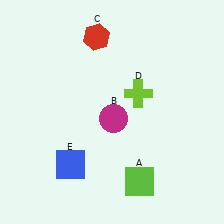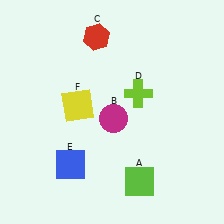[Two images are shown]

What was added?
A yellow square (F) was added in Image 2.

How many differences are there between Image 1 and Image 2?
There is 1 difference between the two images.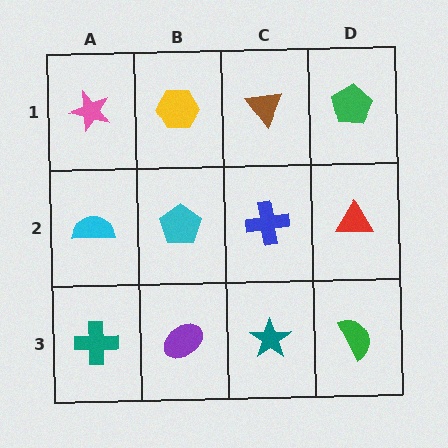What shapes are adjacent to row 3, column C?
A blue cross (row 2, column C), a purple ellipse (row 3, column B), a green semicircle (row 3, column D).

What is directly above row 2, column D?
A green pentagon.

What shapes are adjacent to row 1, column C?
A blue cross (row 2, column C), a yellow hexagon (row 1, column B), a green pentagon (row 1, column D).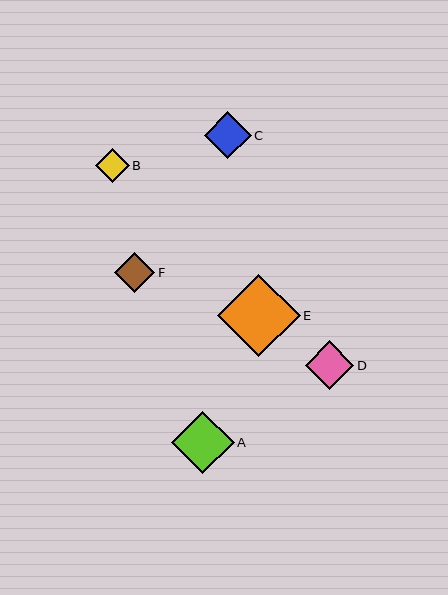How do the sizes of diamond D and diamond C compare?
Diamond D and diamond C are approximately the same size.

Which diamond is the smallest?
Diamond B is the smallest with a size of approximately 34 pixels.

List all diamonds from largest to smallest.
From largest to smallest: E, A, D, C, F, B.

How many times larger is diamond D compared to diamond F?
Diamond D is approximately 1.2 times the size of diamond F.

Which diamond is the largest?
Diamond E is the largest with a size of approximately 82 pixels.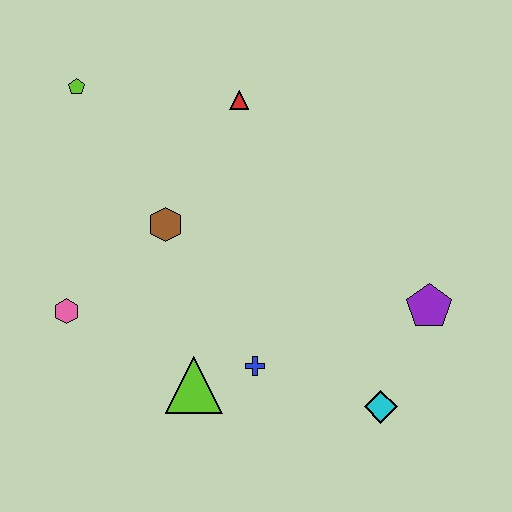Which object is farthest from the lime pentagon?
The cyan diamond is farthest from the lime pentagon.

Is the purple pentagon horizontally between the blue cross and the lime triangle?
No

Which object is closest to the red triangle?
The brown hexagon is closest to the red triangle.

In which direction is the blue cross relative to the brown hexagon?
The blue cross is below the brown hexagon.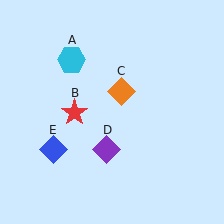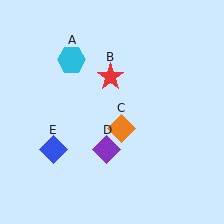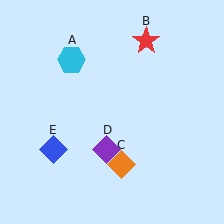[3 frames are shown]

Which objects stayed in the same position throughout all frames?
Cyan hexagon (object A) and purple diamond (object D) and blue diamond (object E) remained stationary.